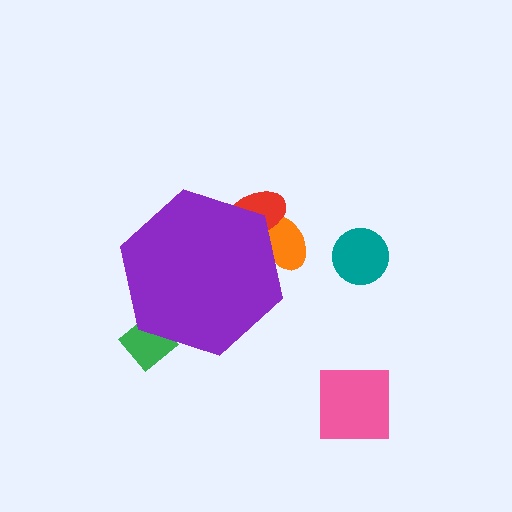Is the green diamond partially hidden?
Yes, the green diamond is partially hidden behind the purple hexagon.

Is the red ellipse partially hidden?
Yes, the red ellipse is partially hidden behind the purple hexagon.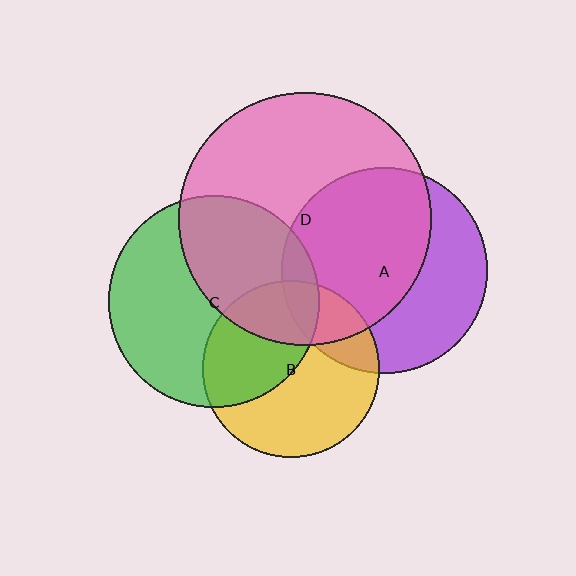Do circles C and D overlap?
Yes.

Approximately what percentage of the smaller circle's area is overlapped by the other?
Approximately 45%.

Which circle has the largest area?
Circle D (pink).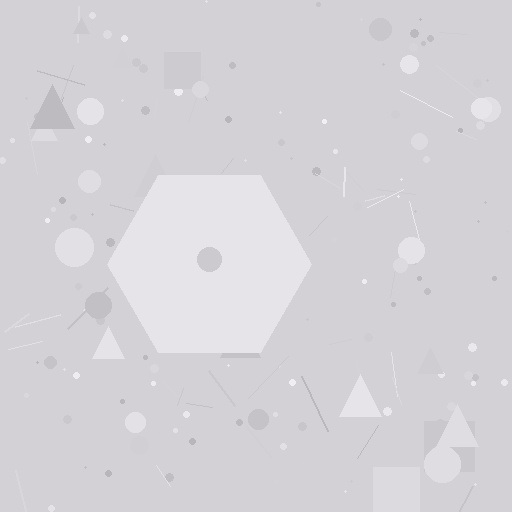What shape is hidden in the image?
A hexagon is hidden in the image.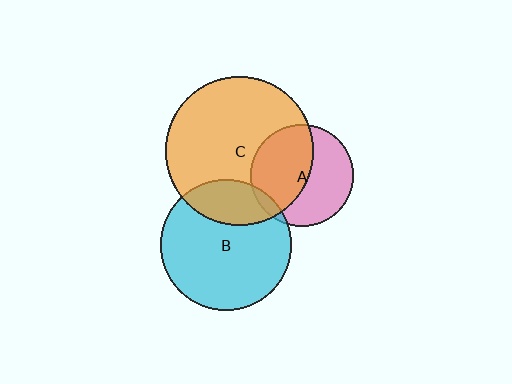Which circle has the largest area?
Circle C (orange).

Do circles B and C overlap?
Yes.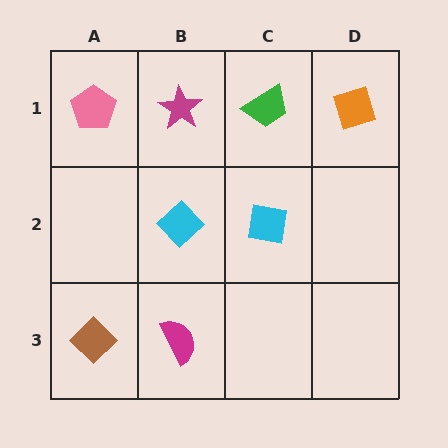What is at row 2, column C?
A cyan square.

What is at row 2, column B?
A cyan diamond.